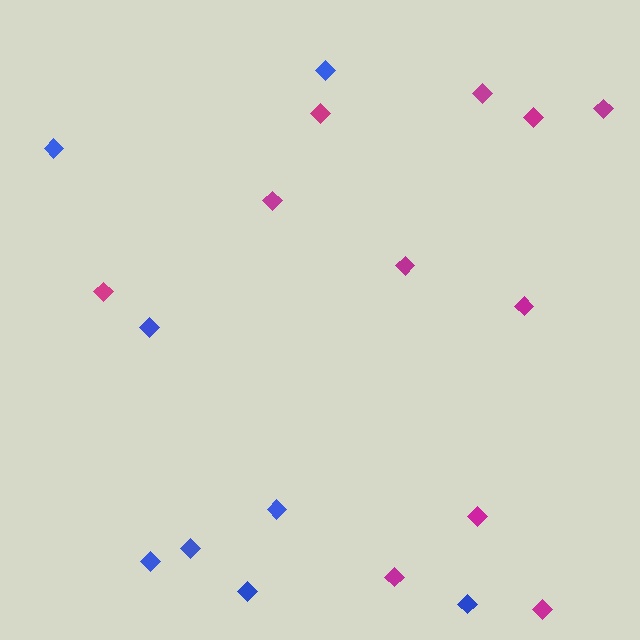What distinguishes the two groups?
There are 2 groups: one group of magenta diamonds (11) and one group of blue diamonds (8).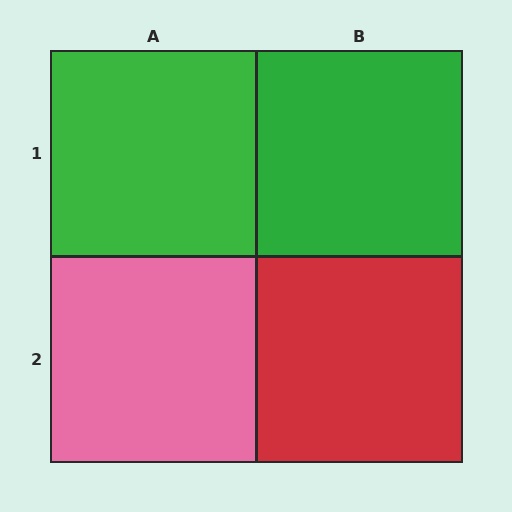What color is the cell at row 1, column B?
Green.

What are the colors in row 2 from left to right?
Pink, red.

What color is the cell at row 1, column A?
Green.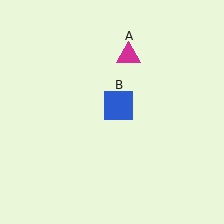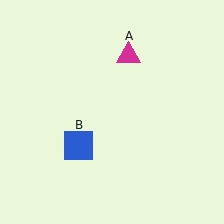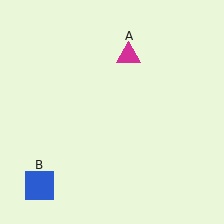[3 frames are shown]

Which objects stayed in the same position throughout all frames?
Magenta triangle (object A) remained stationary.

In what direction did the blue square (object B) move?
The blue square (object B) moved down and to the left.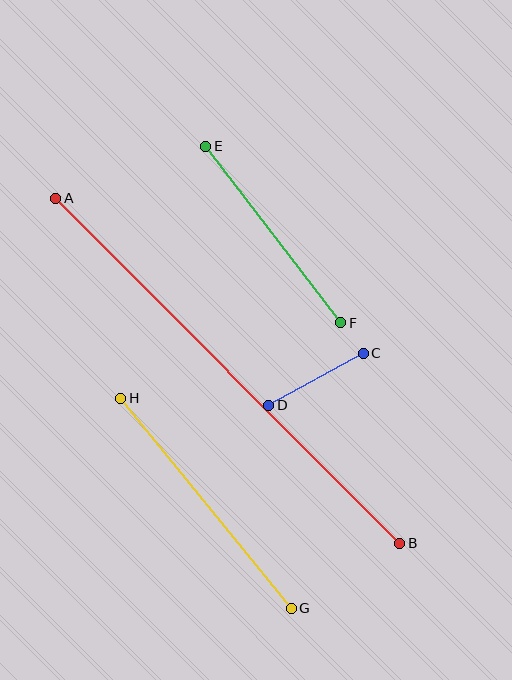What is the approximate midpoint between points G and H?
The midpoint is at approximately (206, 503) pixels.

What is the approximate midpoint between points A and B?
The midpoint is at approximately (228, 371) pixels.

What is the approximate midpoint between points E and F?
The midpoint is at approximately (273, 235) pixels.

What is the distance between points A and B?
The distance is approximately 488 pixels.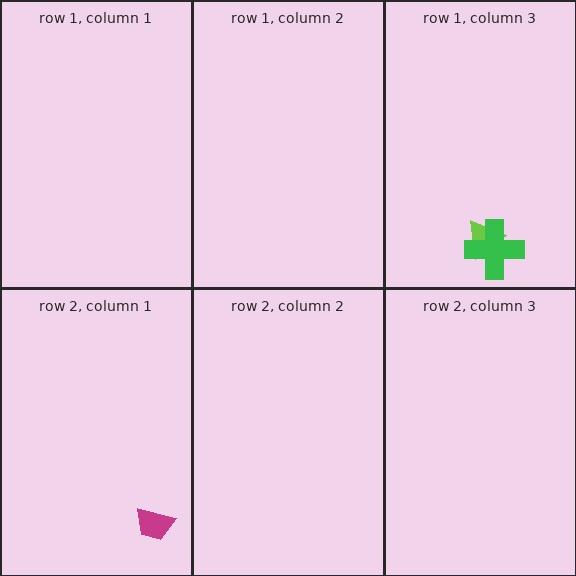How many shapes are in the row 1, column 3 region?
2.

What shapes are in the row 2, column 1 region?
The magenta trapezoid.